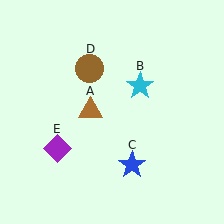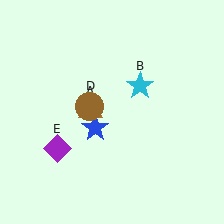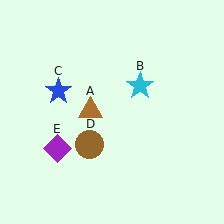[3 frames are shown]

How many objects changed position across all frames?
2 objects changed position: blue star (object C), brown circle (object D).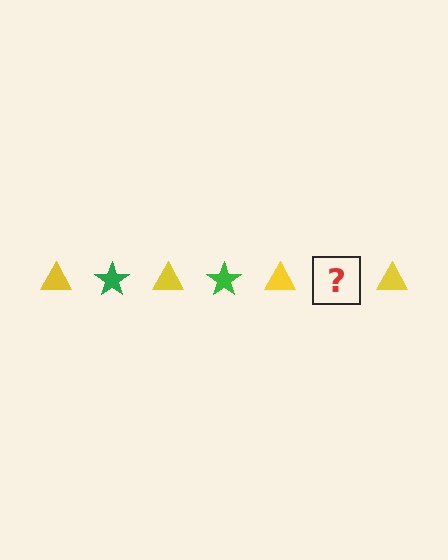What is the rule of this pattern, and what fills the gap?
The rule is that the pattern alternates between yellow triangle and green star. The gap should be filled with a green star.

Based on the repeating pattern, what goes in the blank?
The blank should be a green star.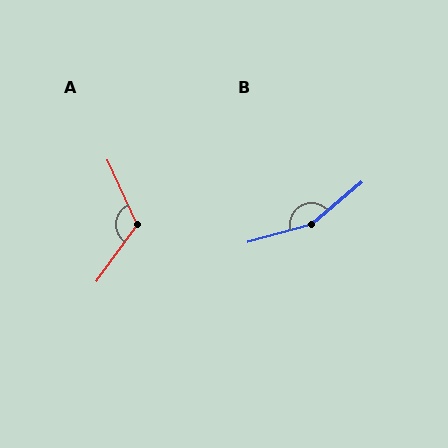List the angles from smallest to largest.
A (119°), B (155°).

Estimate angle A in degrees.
Approximately 119 degrees.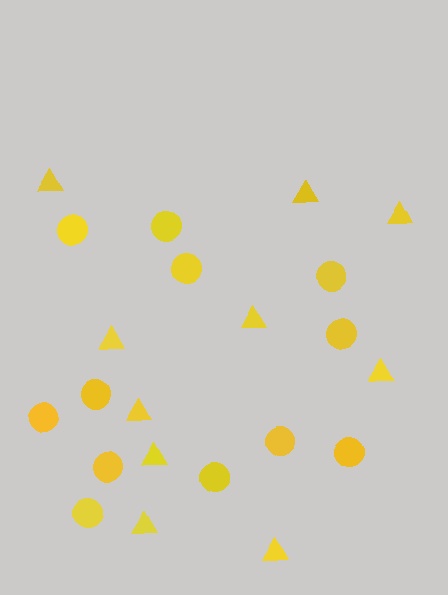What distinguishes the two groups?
There are 2 groups: one group of circles (12) and one group of triangles (10).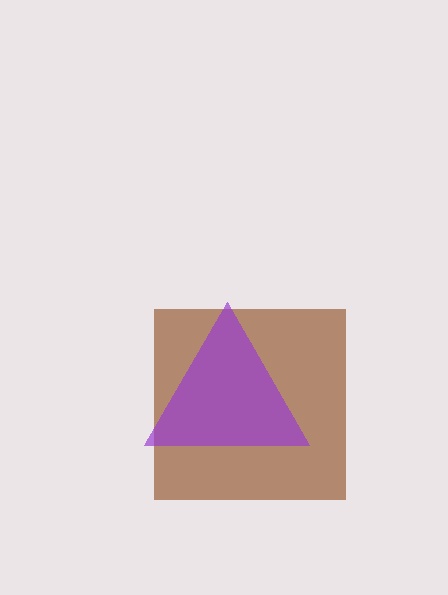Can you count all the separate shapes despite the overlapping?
Yes, there are 2 separate shapes.